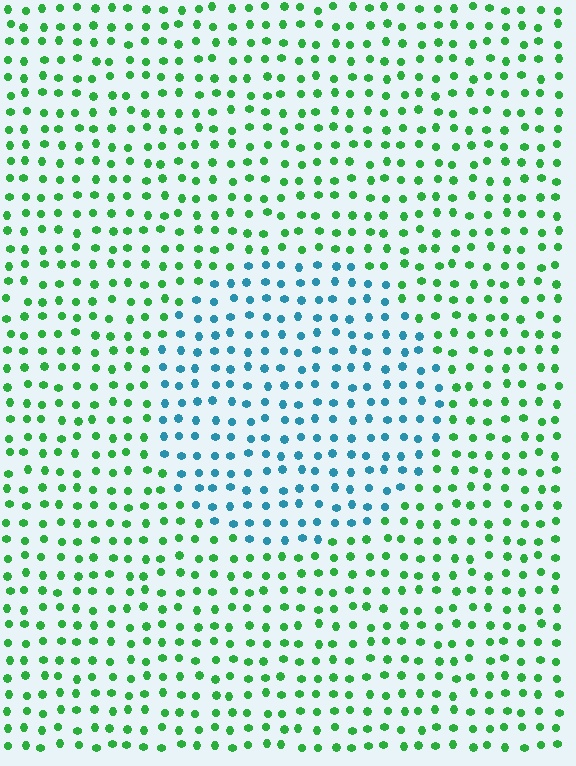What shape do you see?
I see a circle.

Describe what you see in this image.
The image is filled with small green elements in a uniform arrangement. A circle-shaped region is visible where the elements are tinted to a slightly different hue, forming a subtle color boundary.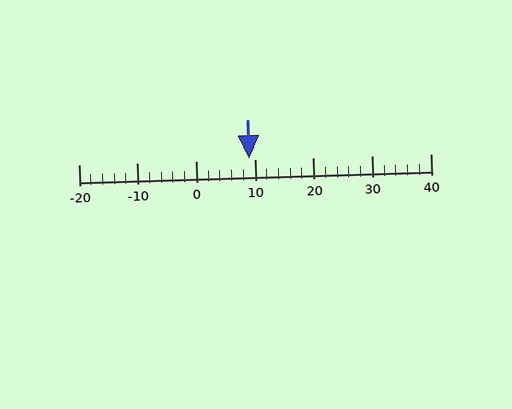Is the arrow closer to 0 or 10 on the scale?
The arrow is closer to 10.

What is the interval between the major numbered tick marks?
The major tick marks are spaced 10 units apart.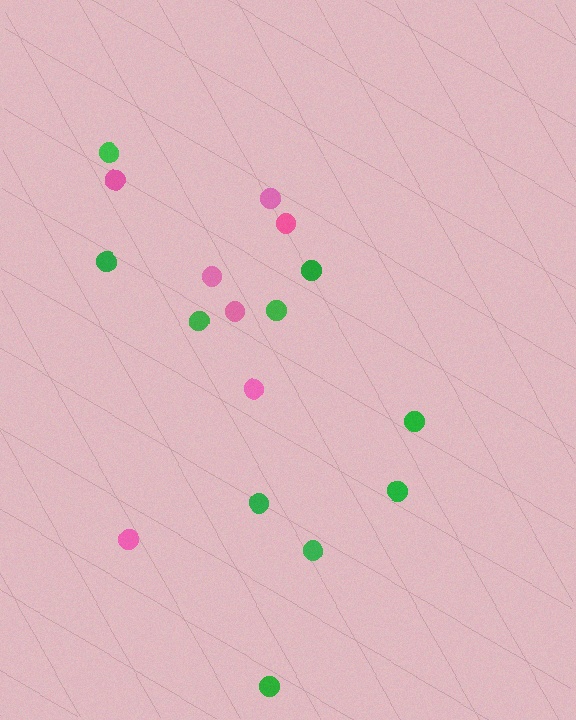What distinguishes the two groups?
There are 2 groups: one group of green circles (10) and one group of pink circles (7).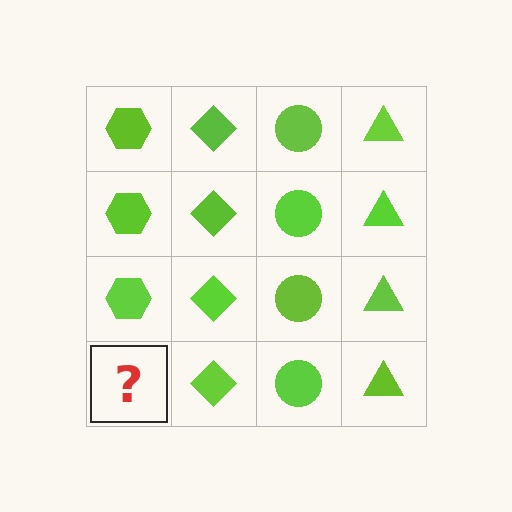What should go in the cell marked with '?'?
The missing cell should contain a lime hexagon.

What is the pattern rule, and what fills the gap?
The rule is that each column has a consistent shape. The gap should be filled with a lime hexagon.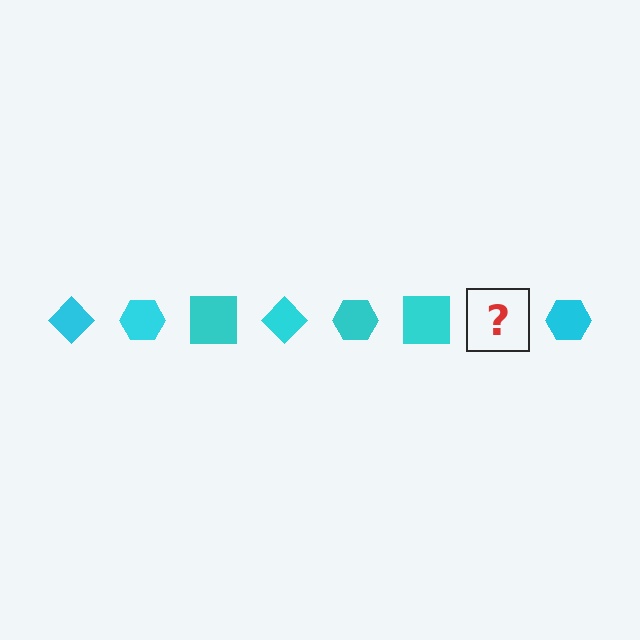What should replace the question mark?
The question mark should be replaced with a cyan diamond.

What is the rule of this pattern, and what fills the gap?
The rule is that the pattern cycles through diamond, hexagon, square shapes in cyan. The gap should be filled with a cyan diamond.